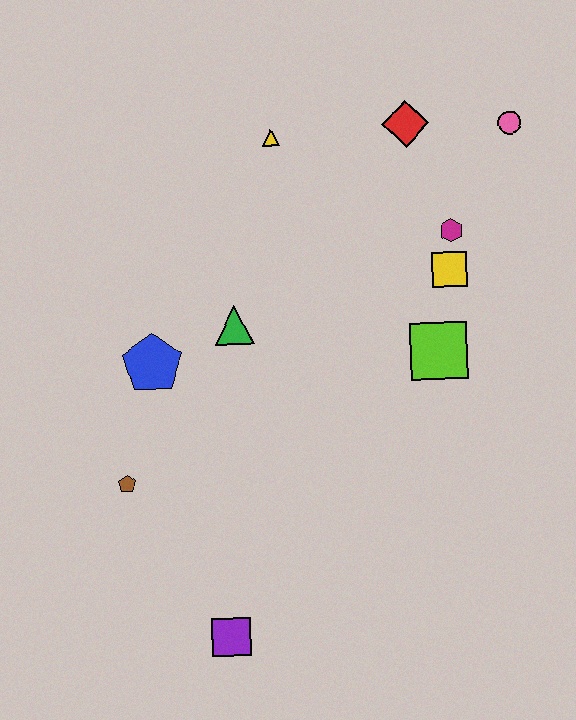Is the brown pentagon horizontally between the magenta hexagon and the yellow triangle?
No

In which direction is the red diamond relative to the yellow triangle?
The red diamond is to the right of the yellow triangle.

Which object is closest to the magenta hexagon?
The yellow square is closest to the magenta hexagon.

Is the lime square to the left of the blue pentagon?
No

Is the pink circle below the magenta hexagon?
No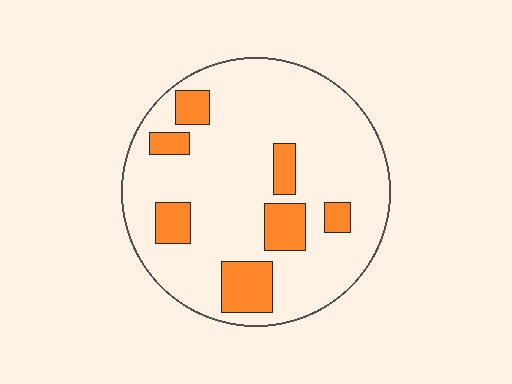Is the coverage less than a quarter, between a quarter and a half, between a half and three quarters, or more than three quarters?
Less than a quarter.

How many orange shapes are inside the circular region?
7.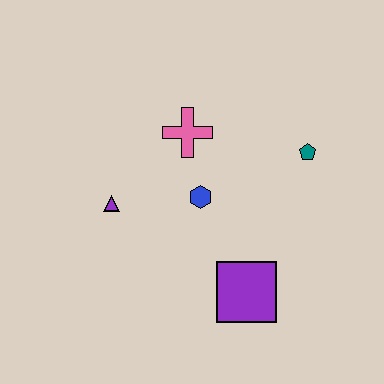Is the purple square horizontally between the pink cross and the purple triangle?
No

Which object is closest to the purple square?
The blue hexagon is closest to the purple square.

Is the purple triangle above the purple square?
Yes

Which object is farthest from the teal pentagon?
The purple triangle is farthest from the teal pentagon.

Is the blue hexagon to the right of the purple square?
No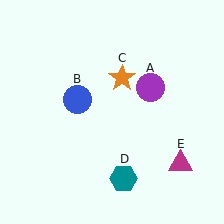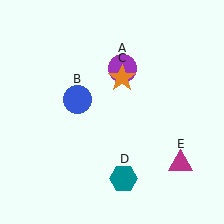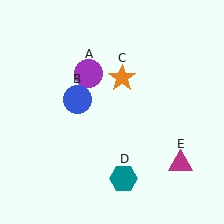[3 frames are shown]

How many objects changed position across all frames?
1 object changed position: purple circle (object A).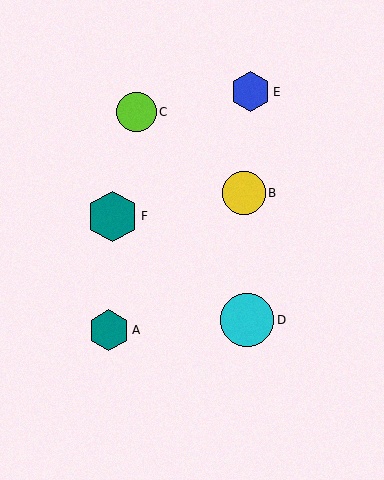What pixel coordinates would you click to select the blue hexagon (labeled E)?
Click at (250, 92) to select the blue hexagon E.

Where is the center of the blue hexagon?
The center of the blue hexagon is at (250, 92).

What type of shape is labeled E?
Shape E is a blue hexagon.